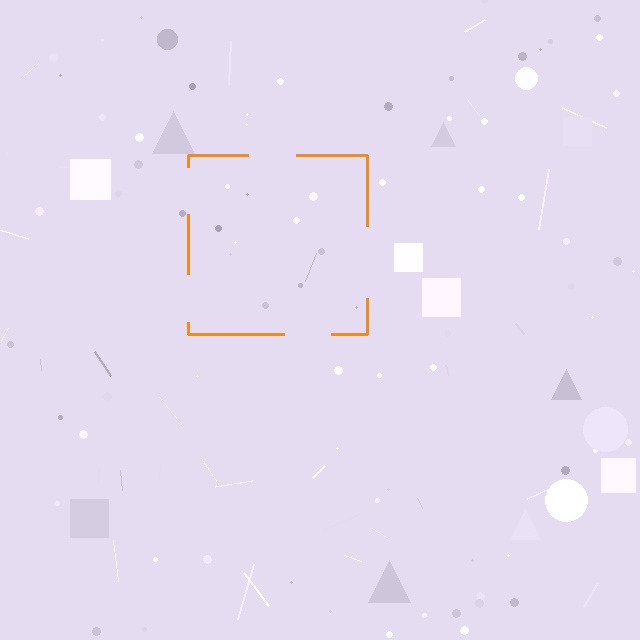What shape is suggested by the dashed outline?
The dashed outline suggests a square.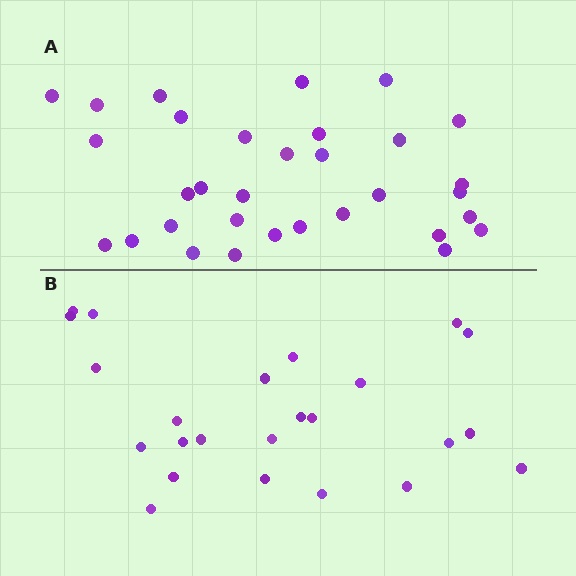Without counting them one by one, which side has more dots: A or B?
Region A (the top region) has more dots.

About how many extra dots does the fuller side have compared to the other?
Region A has roughly 8 or so more dots than region B.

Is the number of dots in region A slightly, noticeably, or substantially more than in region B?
Region A has noticeably more, but not dramatically so. The ratio is roughly 1.3 to 1.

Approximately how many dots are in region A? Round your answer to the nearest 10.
About 30 dots. (The exact count is 32, which rounds to 30.)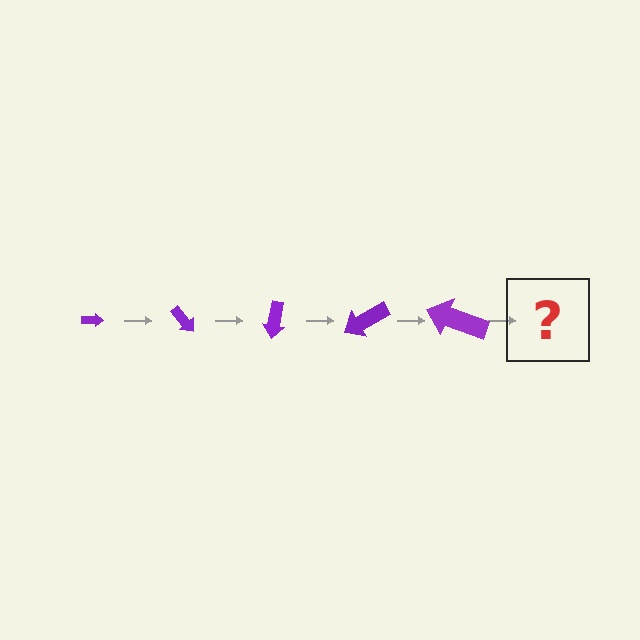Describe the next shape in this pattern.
It should be an arrow, larger than the previous one and rotated 250 degrees from the start.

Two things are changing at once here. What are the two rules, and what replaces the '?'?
The two rules are that the arrow grows larger each step and it rotates 50 degrees each step. The '?' should be an arrow, larger than the previous one and rotated 250 degrees from the start.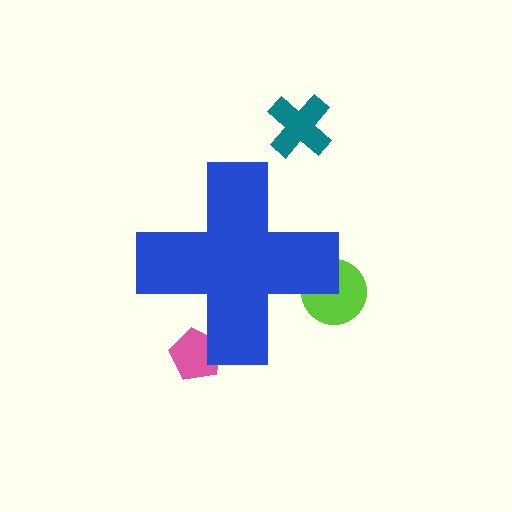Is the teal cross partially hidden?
No, the teal cross is fully visible.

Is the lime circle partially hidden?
Yes, the lime circle is partially hidden behind the blue cross.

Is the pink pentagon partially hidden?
Yes, the pink pentagon is partially hidden behind the blue cross.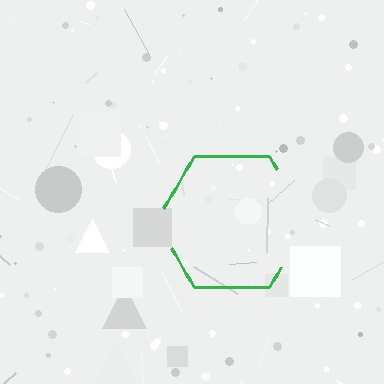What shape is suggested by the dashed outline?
The dashed outline suggests a hexagon.